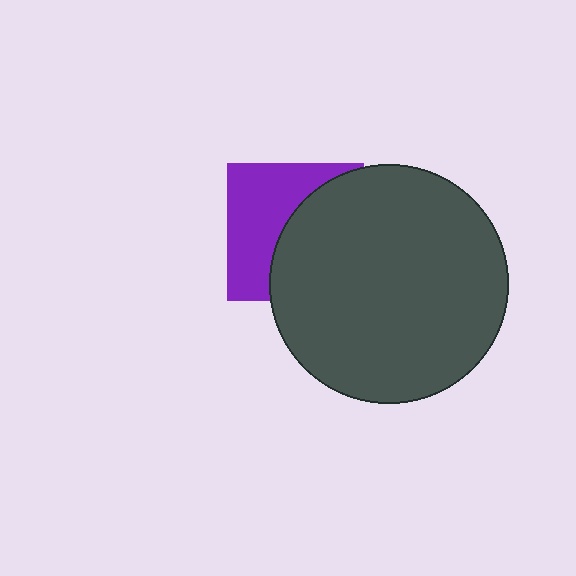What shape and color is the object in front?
The object in front is a dark gray circle.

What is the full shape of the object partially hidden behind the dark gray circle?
The partially hidden object is a purple square.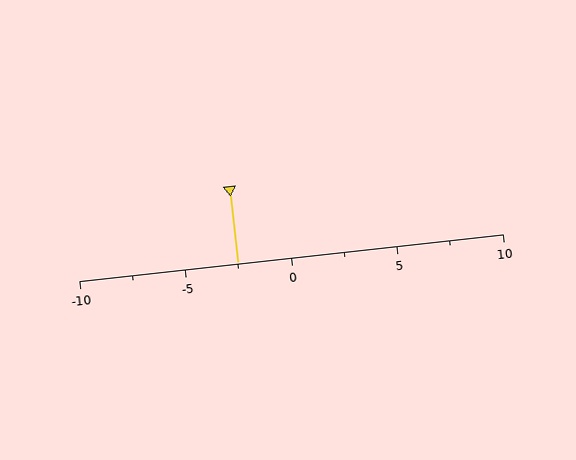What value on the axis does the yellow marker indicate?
The marker indicates approximately -2.5.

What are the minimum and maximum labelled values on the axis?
The axis runs from -10 to 10.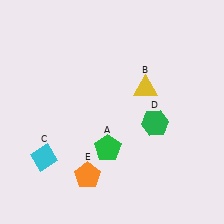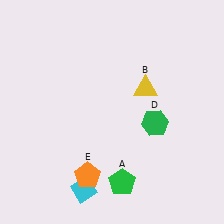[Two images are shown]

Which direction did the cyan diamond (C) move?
The cyan diamond (C) moved right.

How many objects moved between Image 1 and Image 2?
2 objects moved between the two images.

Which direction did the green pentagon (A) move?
The green pentagon (A) moved down.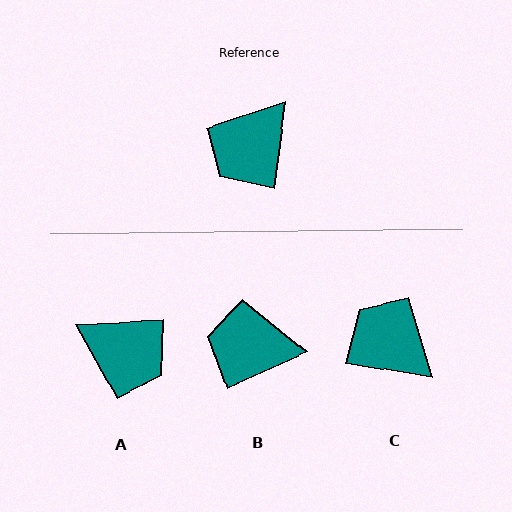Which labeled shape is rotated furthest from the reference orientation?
A, about 101 degrees away.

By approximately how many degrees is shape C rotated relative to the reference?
Approximately 91 degrees clockwise.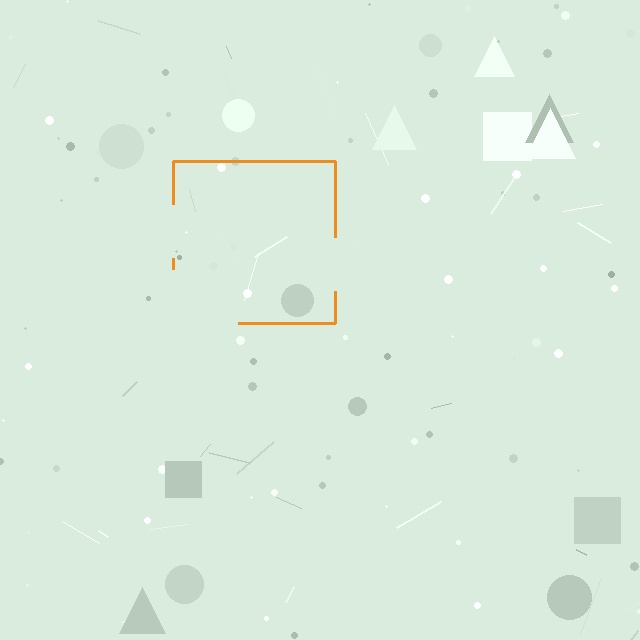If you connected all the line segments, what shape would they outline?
They would outline a square.